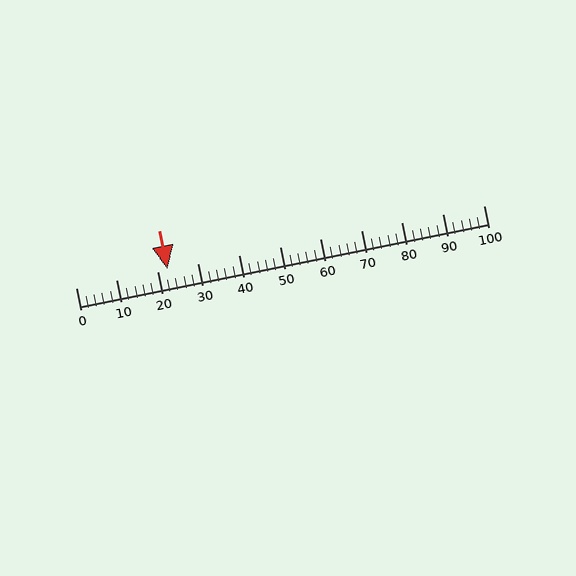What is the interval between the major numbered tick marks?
The major tick marks are spaced 10 units apart.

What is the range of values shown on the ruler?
The ruler shows values from 0 to 100.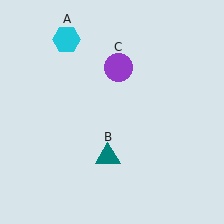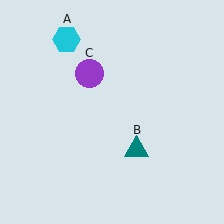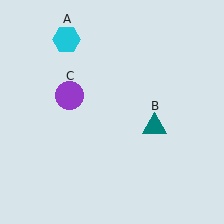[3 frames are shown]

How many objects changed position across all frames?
2 objects changed position: teal triangle (object B), purple circle (object C).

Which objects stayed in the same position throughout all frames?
Cyan hexagon (object A) remained stationary.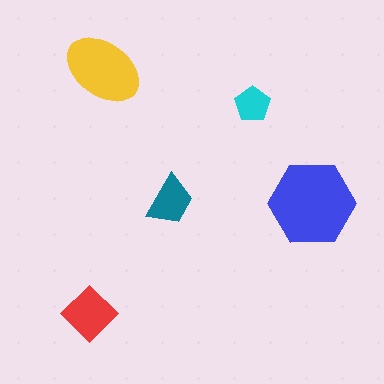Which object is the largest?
The blue hexagon.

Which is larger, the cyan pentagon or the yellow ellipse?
The yellow ellipse.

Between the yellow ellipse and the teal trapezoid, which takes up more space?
The yellow ellipse.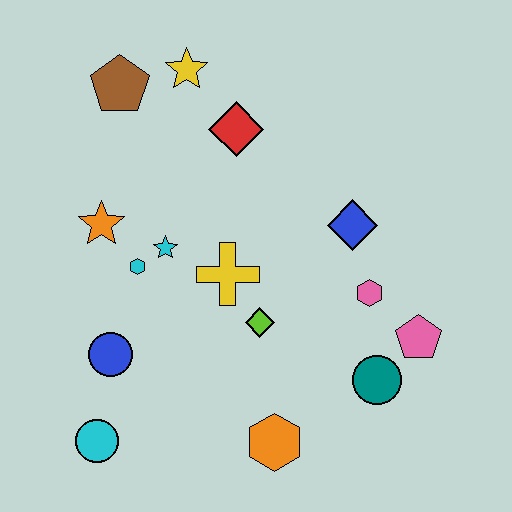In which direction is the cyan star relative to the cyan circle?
The cyan star is above the cyan circle.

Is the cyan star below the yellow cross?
No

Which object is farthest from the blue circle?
The pink pentagon is farthest from the blue circle.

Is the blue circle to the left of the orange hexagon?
Yes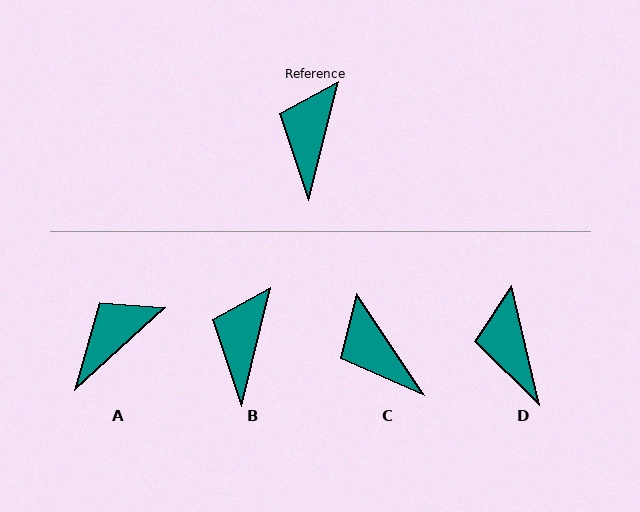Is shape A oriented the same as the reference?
No, it is off by about 34 degrees.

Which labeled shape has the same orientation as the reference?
B.